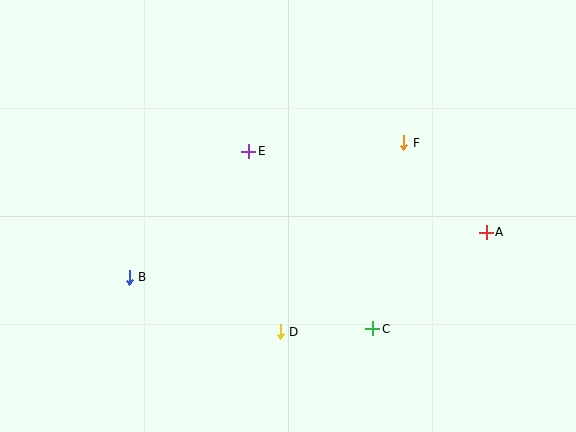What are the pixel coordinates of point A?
Point A is at (486, 232).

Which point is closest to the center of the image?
Point E at (249, 151) is closest to the center.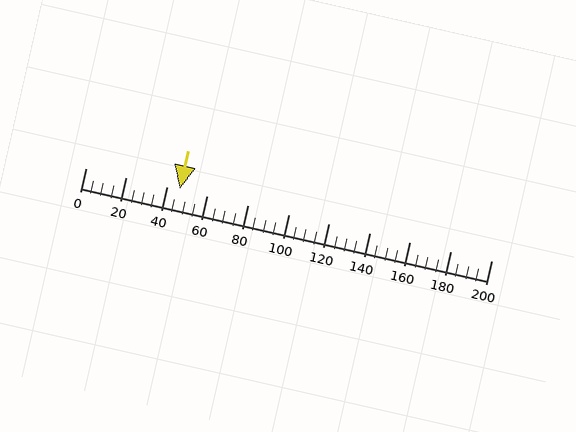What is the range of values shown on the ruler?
The ruler shows values from 0 to 200.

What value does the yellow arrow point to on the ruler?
The yellow arrow points to approximately 46.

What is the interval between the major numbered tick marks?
The major tick marks are spaced 20 units apart.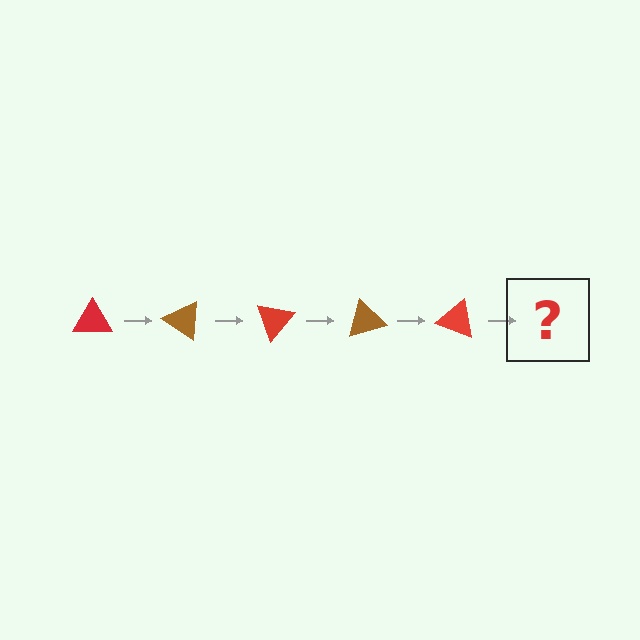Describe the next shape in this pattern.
It should be a brown triangle, rotated 175 degrees from the start.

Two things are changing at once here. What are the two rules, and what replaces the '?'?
The two rules are that it rotates 35 degrees each step and the color cycles through red and brown. The '?' should be a brown triangle, rotated 175 degrees from the start.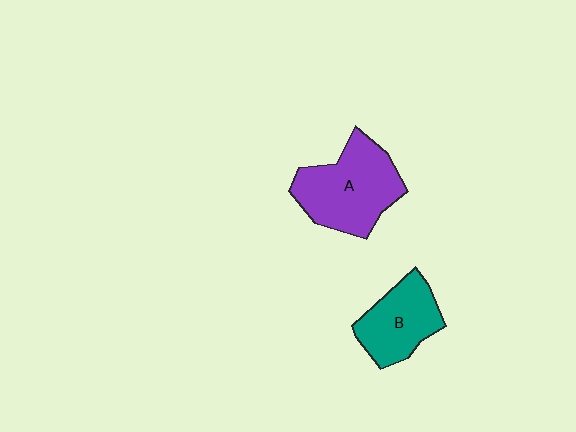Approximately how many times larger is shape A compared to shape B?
Approximately 1.4 times.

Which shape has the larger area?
Shape A (purple).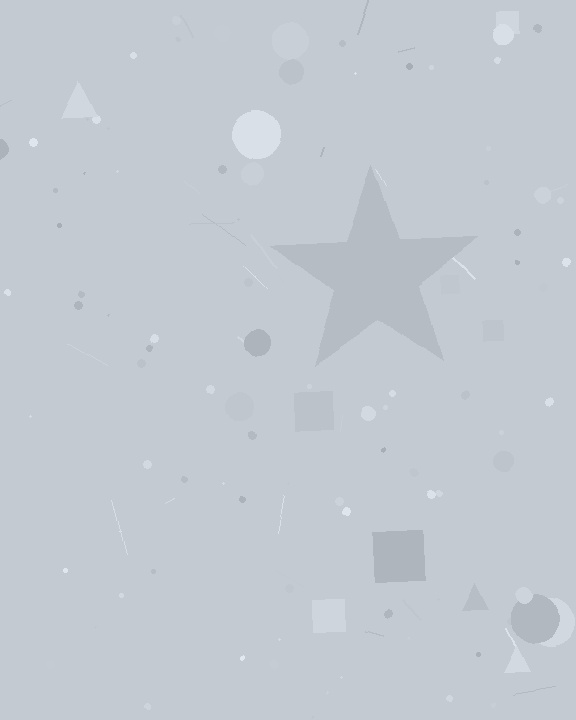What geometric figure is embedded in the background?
A star is embedded in the background.